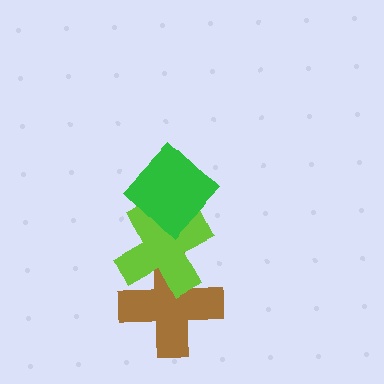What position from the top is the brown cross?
The brown cross is 3rd from the top.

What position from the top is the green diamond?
The green diamond is 1st from the top.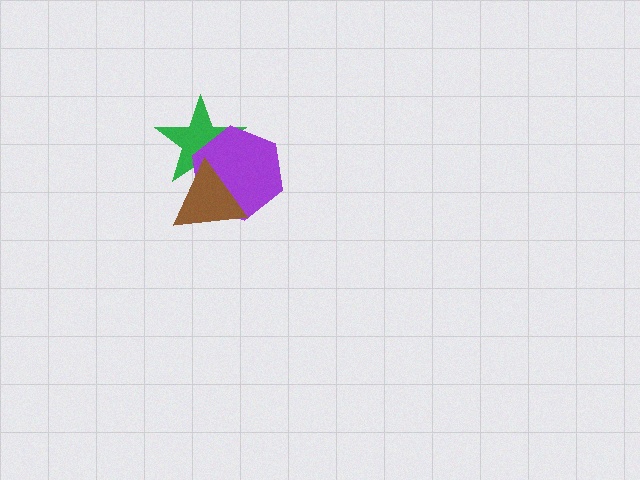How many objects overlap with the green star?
2 objects overlap with the green star.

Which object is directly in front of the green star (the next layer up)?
The purple hexagon is directly in front of the green star.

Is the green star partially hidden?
Yes, it is partially covered by another shape.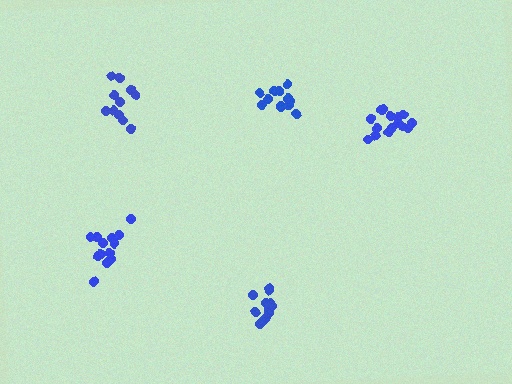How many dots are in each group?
Group 1: 12 dots, Group 2: 15 dots, Group 3: 11 dots, Group 4: 12 dots, Group 5: 13 dots (63 total).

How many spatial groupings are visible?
There are 5 spatial groupings.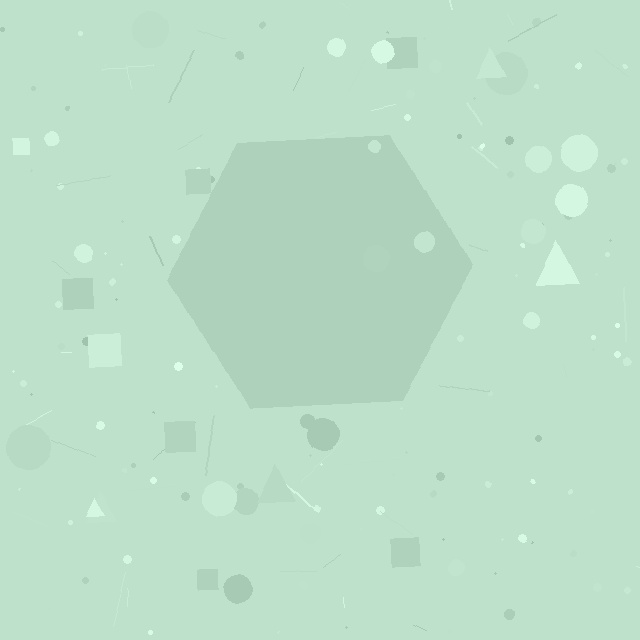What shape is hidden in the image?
A hexagon is hidden in the image.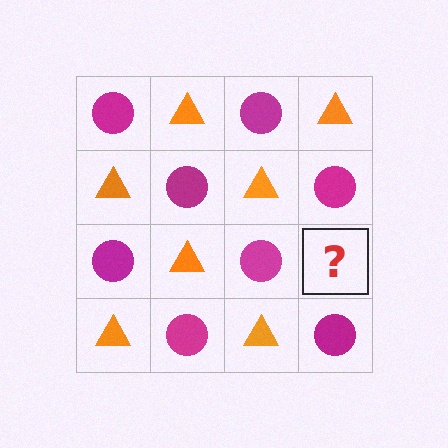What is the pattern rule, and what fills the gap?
The rule is that it alternates magenta circle and orange triangle in a checkerboard pattern. The gap should be filled with an orange triangle.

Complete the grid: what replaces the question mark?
The question mark should be replaced with an orange triangle.